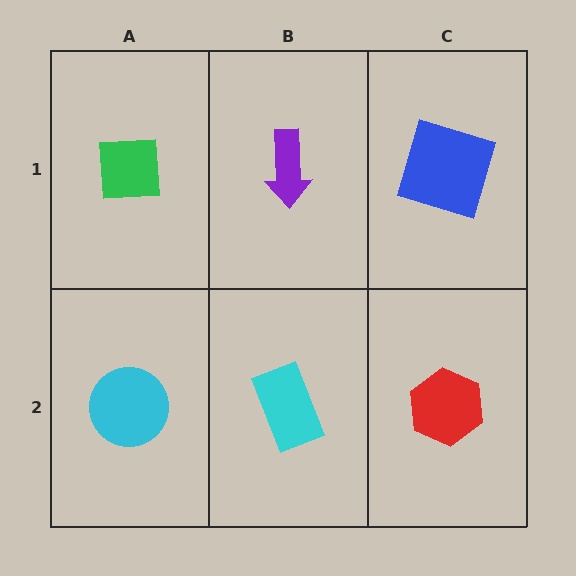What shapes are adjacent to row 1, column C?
A red hexagon (row 2, column C), a purple arrow (row 1, column B).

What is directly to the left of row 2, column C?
A cyan rectangle.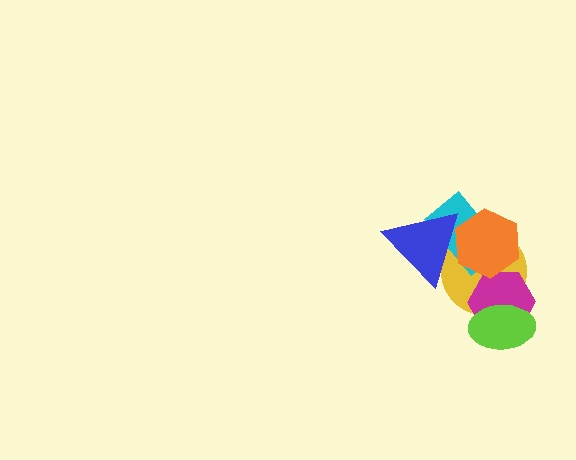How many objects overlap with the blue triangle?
3 objects overlap with the blue triangle.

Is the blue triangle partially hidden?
Yes, it is partially covered by another shape.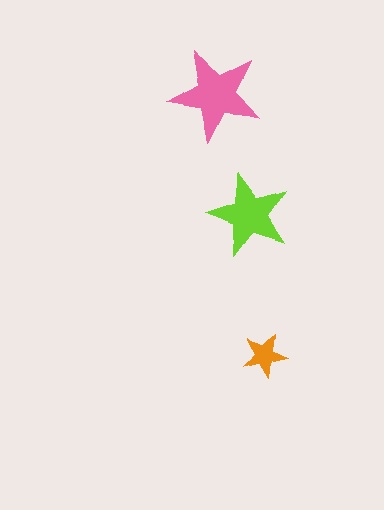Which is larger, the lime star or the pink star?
The pink one.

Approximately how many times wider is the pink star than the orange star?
About 2 times wider.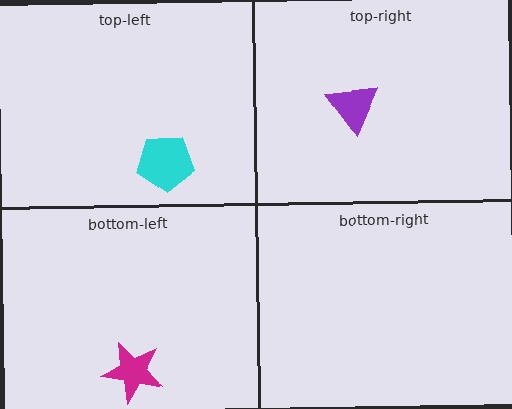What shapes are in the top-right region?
The purple triangle.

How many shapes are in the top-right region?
1.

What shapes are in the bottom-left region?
The magenta star.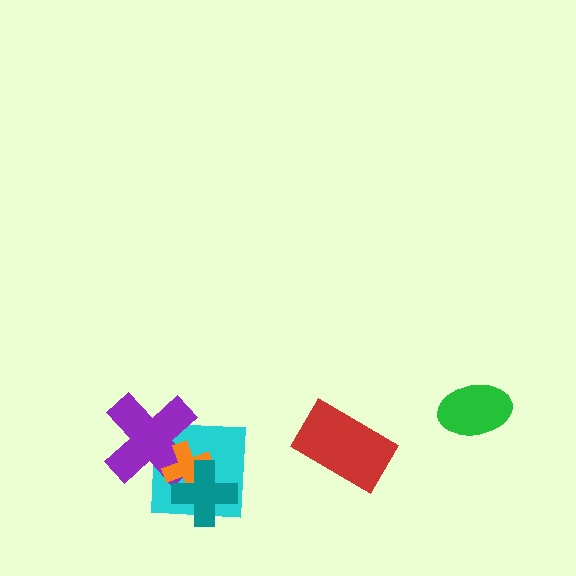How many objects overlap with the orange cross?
3 objects overlap with the orange cross.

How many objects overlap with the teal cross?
2 objects overlap with the teal cross.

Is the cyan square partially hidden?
Yes, it is partially covered by another shape.